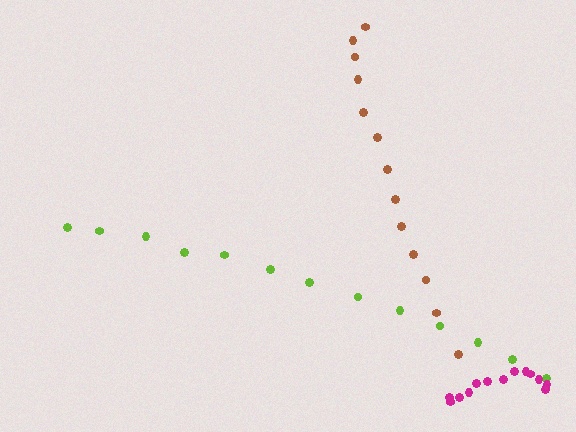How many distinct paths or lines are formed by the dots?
There are 3 distinct paths.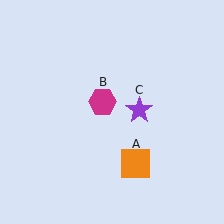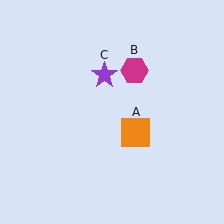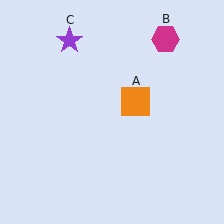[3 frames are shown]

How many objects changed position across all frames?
3 objects changed position: orange square (object A), magenta hexagon (object B), purple star (object C).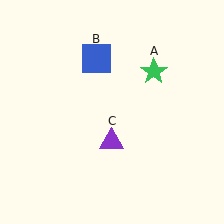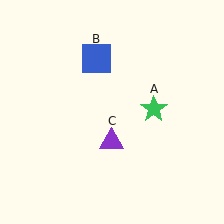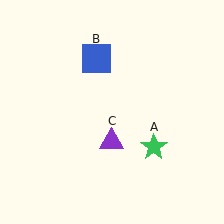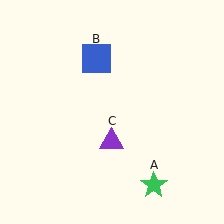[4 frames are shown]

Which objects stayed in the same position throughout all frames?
Blue square (object B) and purple triangle (object C) remained stationary.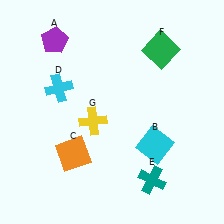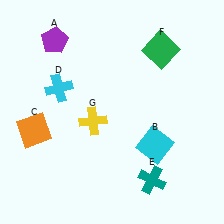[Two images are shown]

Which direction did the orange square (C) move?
The orange square (C) moved left.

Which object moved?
The orange square (C) moved left.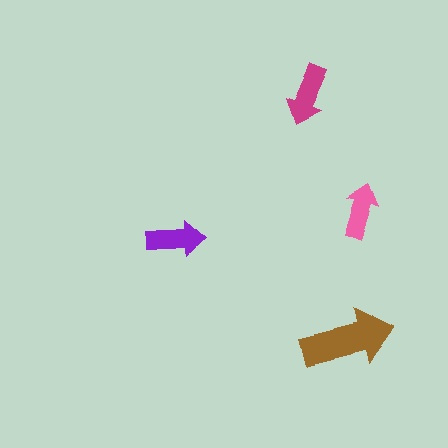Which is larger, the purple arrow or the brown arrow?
The brown one.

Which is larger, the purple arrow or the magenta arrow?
The magenta one.